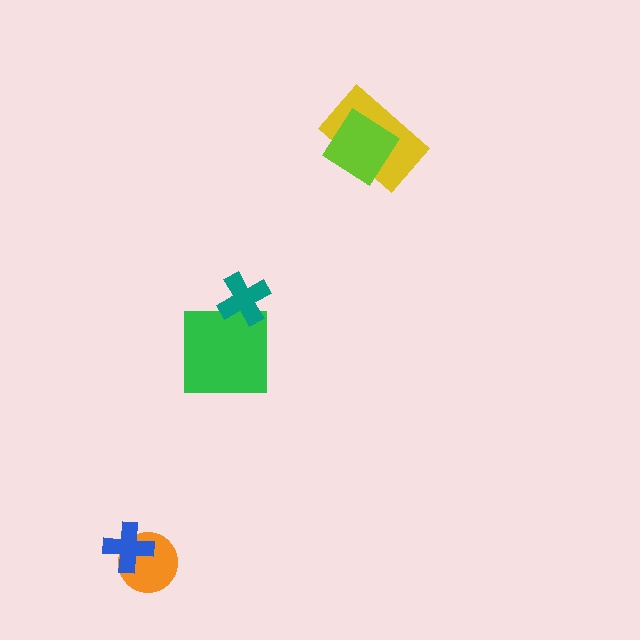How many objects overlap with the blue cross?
1 object overlaps with the blue cross.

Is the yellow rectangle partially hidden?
Yes, it is partially covered by another shape.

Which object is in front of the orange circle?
The blue cross is in front of the orange circle.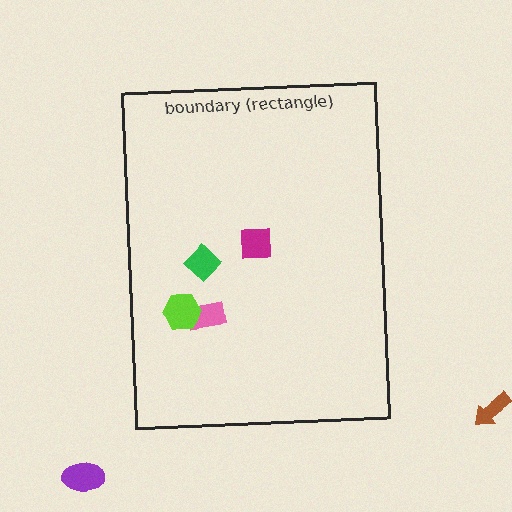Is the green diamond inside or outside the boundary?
Inside.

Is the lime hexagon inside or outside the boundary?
Inside.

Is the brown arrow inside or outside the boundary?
Outside.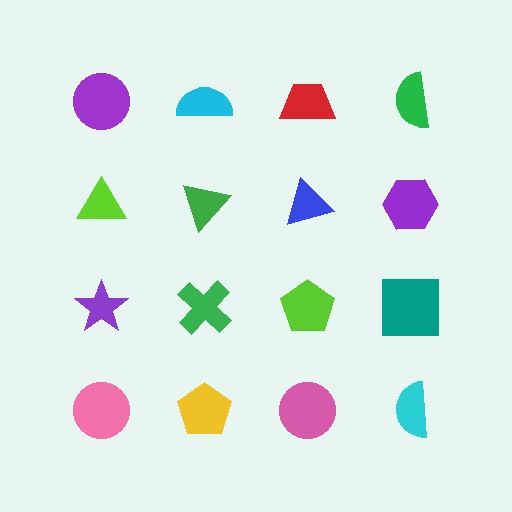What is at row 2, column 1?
A lime triangle.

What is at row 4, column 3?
A pink circle.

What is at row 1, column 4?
A green semicircle.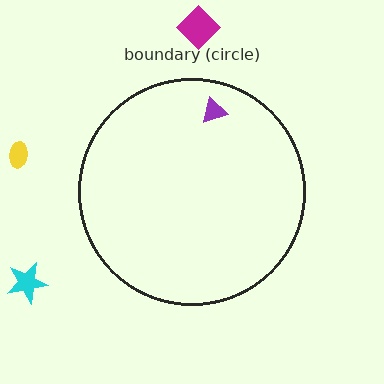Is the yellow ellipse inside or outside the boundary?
Outside.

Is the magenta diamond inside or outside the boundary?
Outside.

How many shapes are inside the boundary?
1 inside, 3 outside.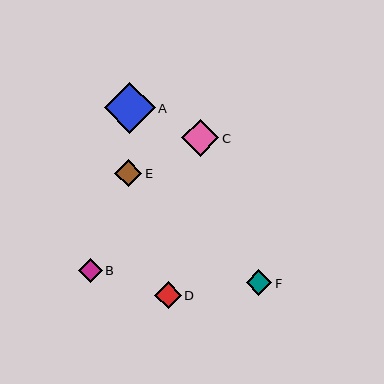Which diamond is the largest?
Diamond A is the largest with a size of approximately 51 pixels.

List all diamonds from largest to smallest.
From largest to smallest: A, C, E, D, F, B.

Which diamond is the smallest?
Diamond B is the smallest with a size of approximately 24 pixels.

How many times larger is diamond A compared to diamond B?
Diamond A is approximately 2.1 times the size of diamond B.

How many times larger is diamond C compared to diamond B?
Diamond C is approximately 1.6 times the size of diamond B.